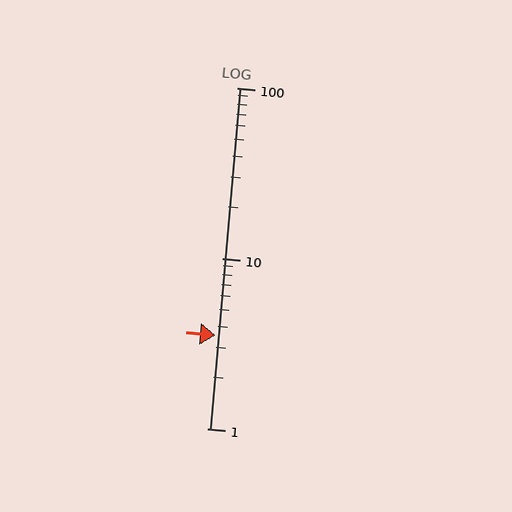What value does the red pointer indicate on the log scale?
The pointer indicates approximately 3.5.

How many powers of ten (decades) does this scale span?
The scale spans 2 decades, from 1 to 100.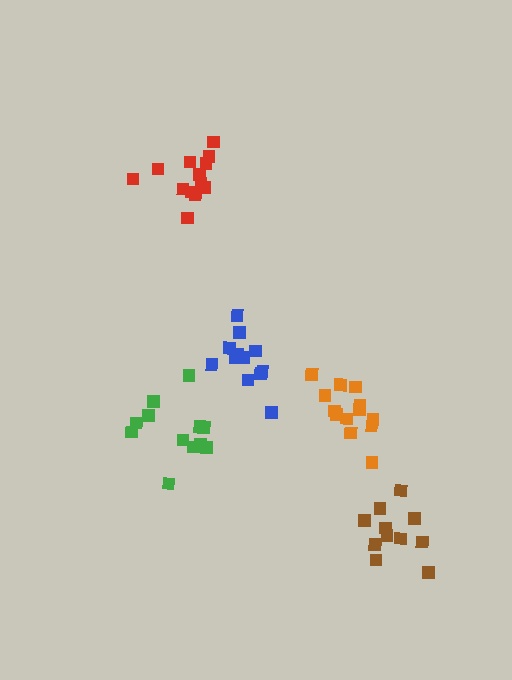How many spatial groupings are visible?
There are 5 spatial groupings.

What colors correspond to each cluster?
The clusters are colored: orange, brown, red, blue, green.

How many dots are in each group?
Group 1: 13 dots, Group 2: 11 dots, Group 3: 14 dots, Group 4: 12 dots, Group 5: 12 dots (62 total).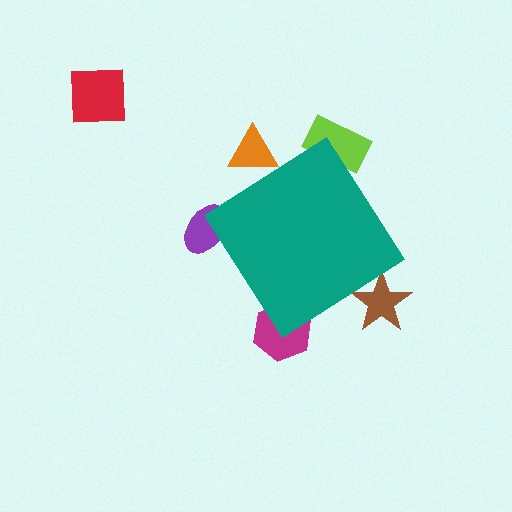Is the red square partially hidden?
No, the red square is fully visible.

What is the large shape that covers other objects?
A teal diamond.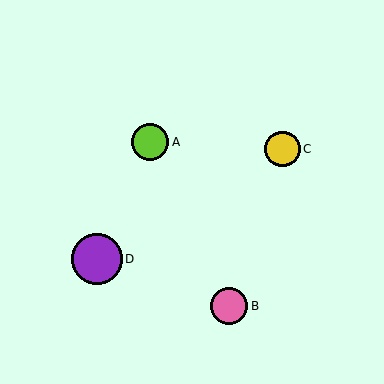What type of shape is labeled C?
Shape C is a yellow circle.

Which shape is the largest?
The purple circle (labeled D) is the largest.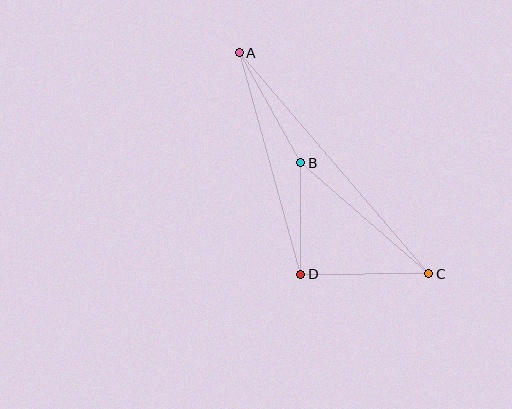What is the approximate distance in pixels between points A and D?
The distance between A and D is approximately 230 pixels.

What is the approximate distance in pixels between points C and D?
The distance between C and D is approximately 128 pixels.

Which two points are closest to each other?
Points B and D are closest to each other.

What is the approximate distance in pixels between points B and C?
The distance between B and C is approximately 169 pixels.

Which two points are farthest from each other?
Points A and C are farthest from each other.